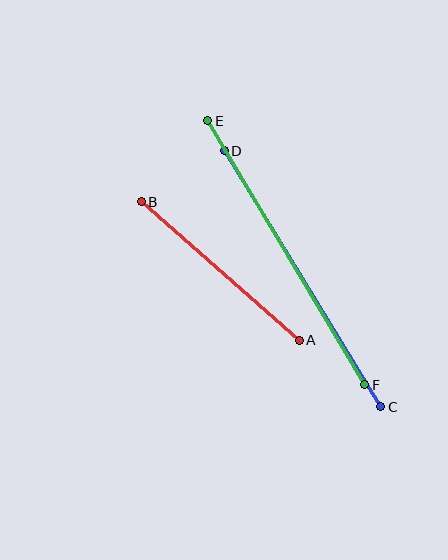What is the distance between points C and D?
The distance is approximately 300 pixels.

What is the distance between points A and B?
The distance is approximately 210 pixels.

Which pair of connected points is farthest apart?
Points E and F are farthest apart.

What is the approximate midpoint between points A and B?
The midpoint is at approximately (220, 271) pixels.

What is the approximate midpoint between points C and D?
The midpoint is at approximately (302, 279) pixels.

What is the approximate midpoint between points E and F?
The midpoint is at approximately (286, 253) pixels.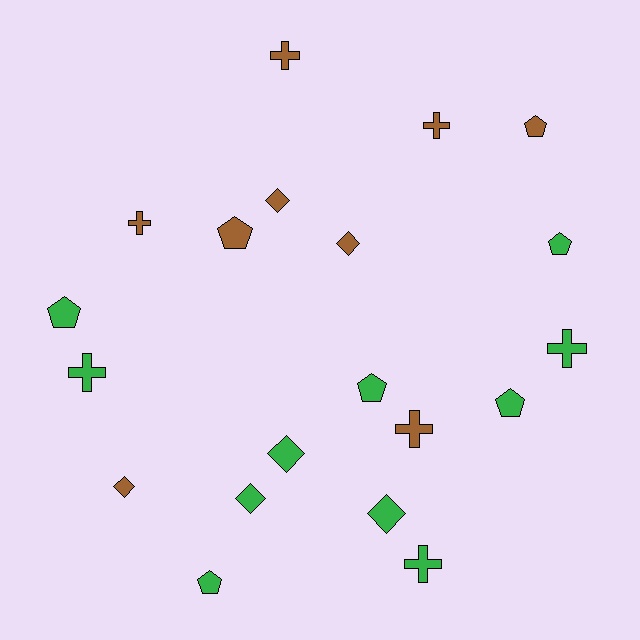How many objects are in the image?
There are 20 objects.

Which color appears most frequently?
Green, with 11 objects.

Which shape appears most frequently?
Pentagon, with 7 objects.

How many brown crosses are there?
There are 4 brown crosses.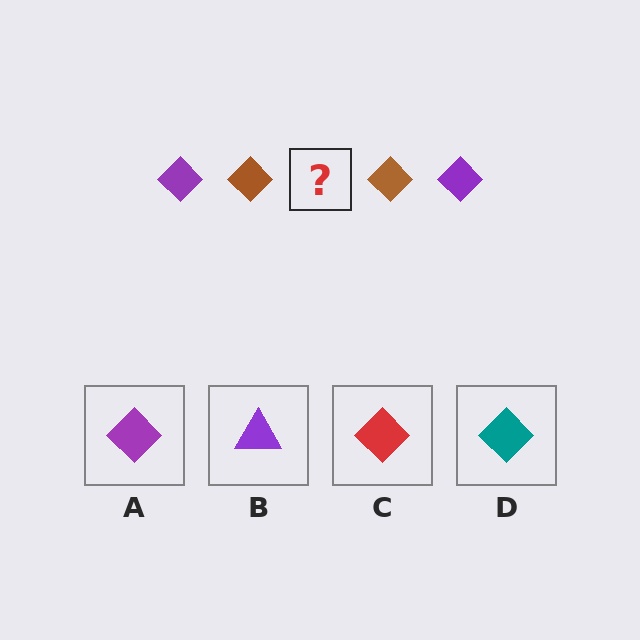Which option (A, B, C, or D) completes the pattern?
A.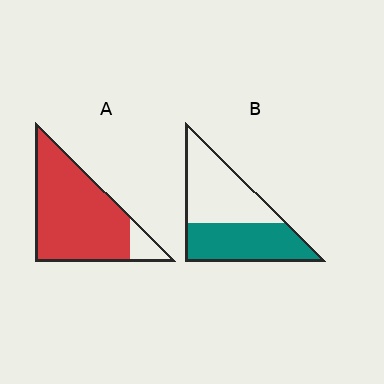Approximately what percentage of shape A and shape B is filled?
A is approximately 90% and B is approximately 50%.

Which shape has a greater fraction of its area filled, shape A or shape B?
Shape A.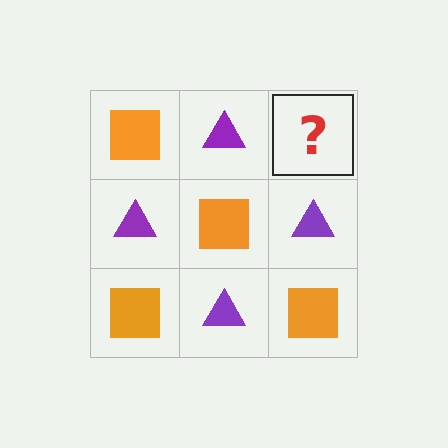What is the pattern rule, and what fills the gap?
The rule is that it alternates orange square and purple triangle in a checkerboard pattern. The gap should be filled with an orange square.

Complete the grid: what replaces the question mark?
The question mark should be replaced with an orange square.